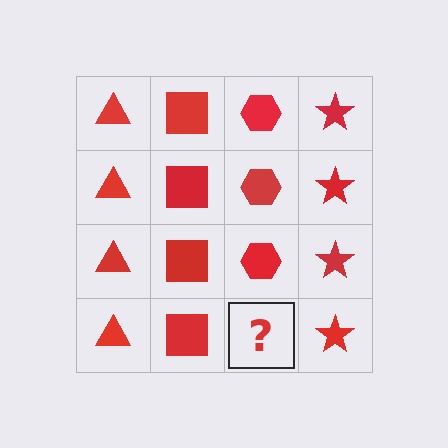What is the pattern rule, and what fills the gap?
The rule is that each column has a consistent shape. The gap should be filled with a red hexagon.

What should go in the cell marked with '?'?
The missing cell should contain a red hexagon.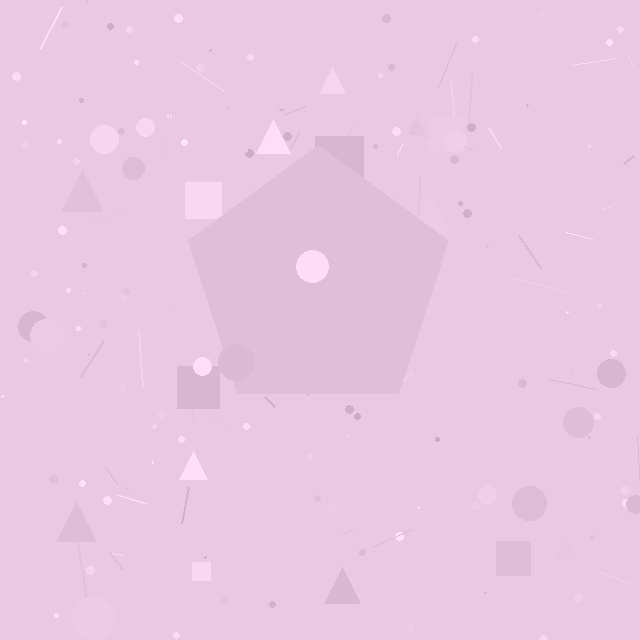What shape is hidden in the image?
A pentagon is hidden in the image.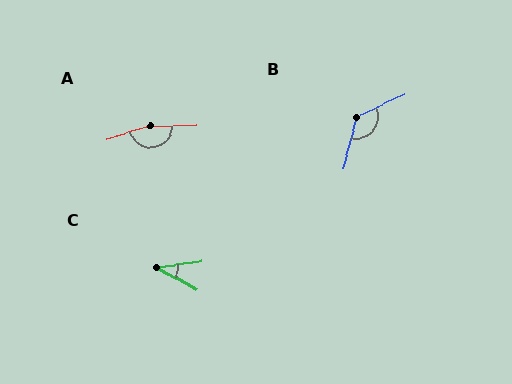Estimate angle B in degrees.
Approximately 130 degrees.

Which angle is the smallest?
C, at approximately 36 degrees.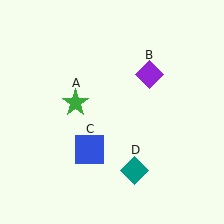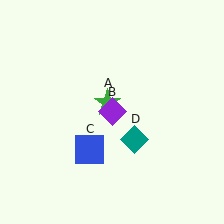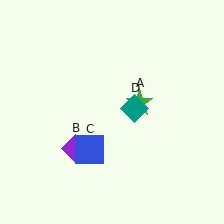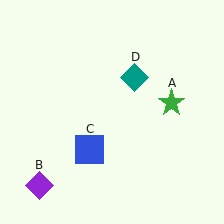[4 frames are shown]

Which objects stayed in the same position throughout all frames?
Blue square (object C) remained stationary.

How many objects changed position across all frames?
3 objects changed position: green star (object A), purple diamond (object B), teal diamond (object D).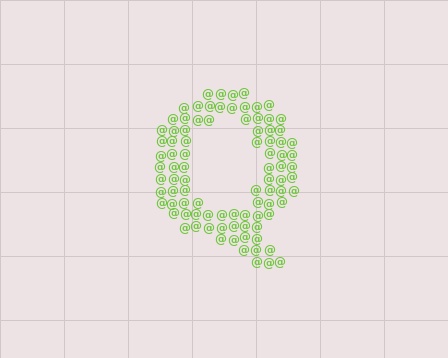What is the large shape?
The large shape is the letter Q.